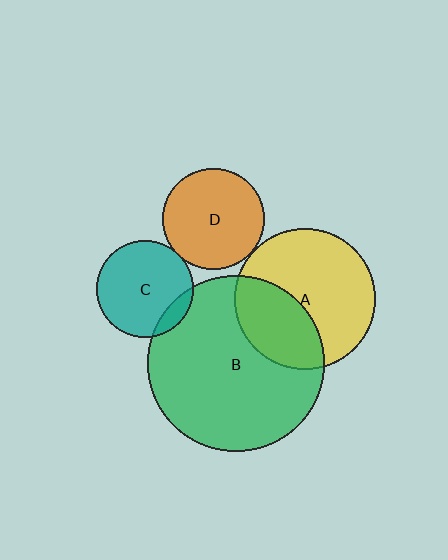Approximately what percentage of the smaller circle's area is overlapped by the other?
Approximately 5%.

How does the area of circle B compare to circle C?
Approximately 3.3 times.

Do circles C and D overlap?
Yes.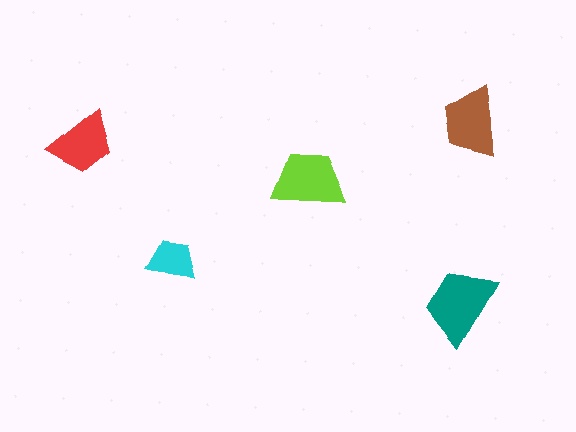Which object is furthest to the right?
The brown trapezoid is rightmost.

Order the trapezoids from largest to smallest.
the teal one, the lime one, the brown one, the red one, the cyan one.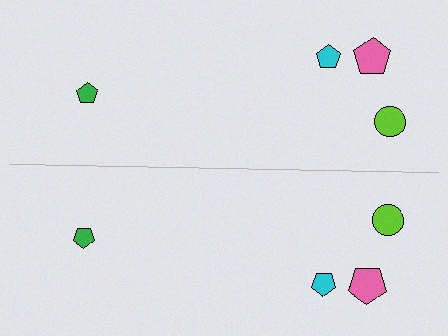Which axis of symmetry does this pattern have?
The pattern has a horizontal axis of symmetry running through the center of the image.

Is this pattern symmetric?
Yes, this pattern has bilateral (reflection) symmetry.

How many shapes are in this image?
There are 8 shapes in this image.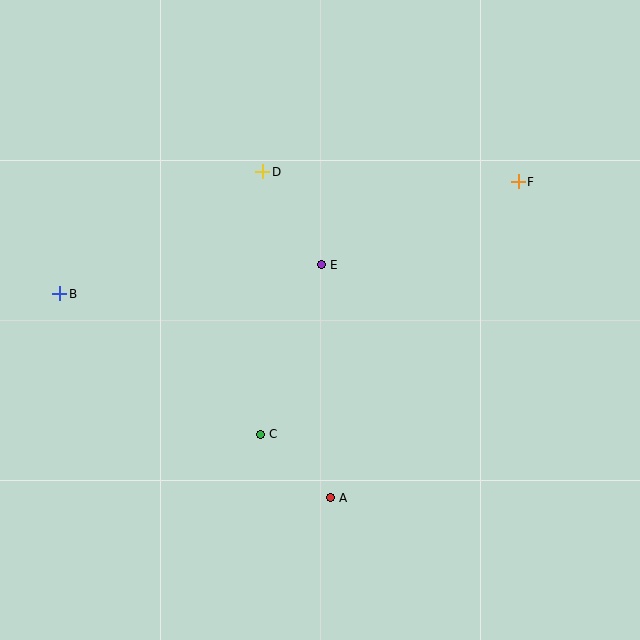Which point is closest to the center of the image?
Point E at (321, 265) is closest to the center.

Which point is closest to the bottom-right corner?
Point A is closest to the bottom-right corner.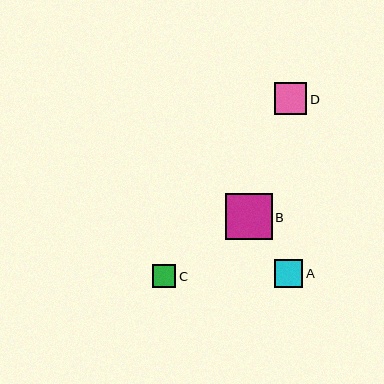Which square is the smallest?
Square C is the smallest with a size of approximately 23 pixels.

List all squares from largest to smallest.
From largest to smallest: B, D, A, C.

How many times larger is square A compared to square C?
Square A is approximately 1.2 times the size of square C.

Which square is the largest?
Square B is the largest with a size of approximately 47 pixels.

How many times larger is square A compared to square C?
Square A is approximately 1.2 times the size of square C.